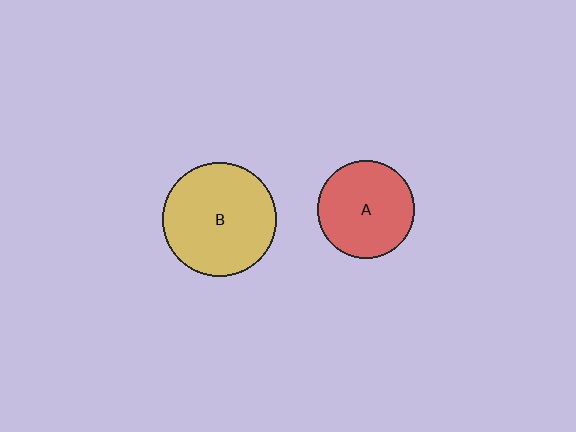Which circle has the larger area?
Circle B (yellow).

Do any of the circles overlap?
No, none of the circles overlap.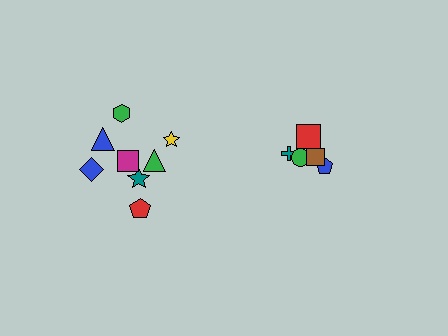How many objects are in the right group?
There are 5 objects.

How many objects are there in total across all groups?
There are 13 objects.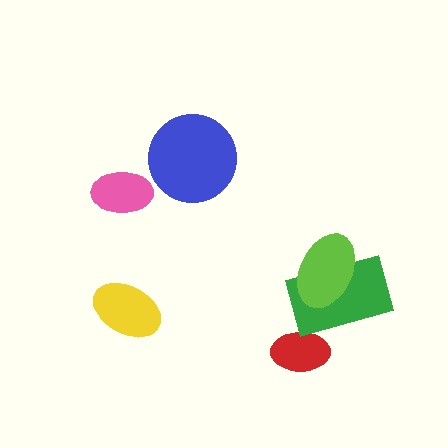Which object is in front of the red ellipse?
The green rectangle is in front of the red ellipse.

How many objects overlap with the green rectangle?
2 objects overlap with the green rectangle.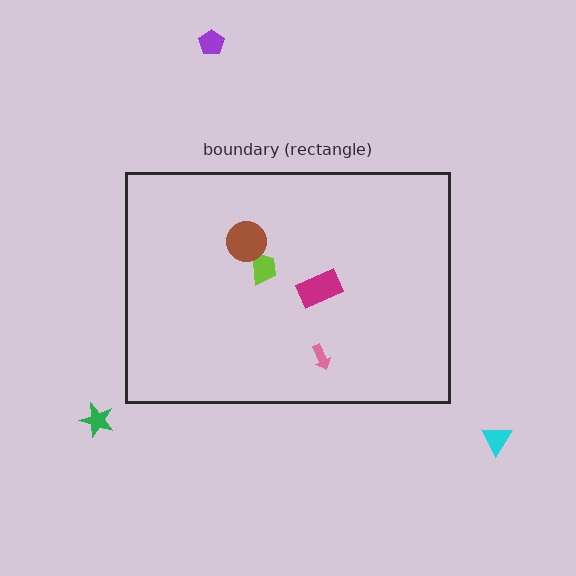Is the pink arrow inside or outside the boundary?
Inside.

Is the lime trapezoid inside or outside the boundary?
Inside.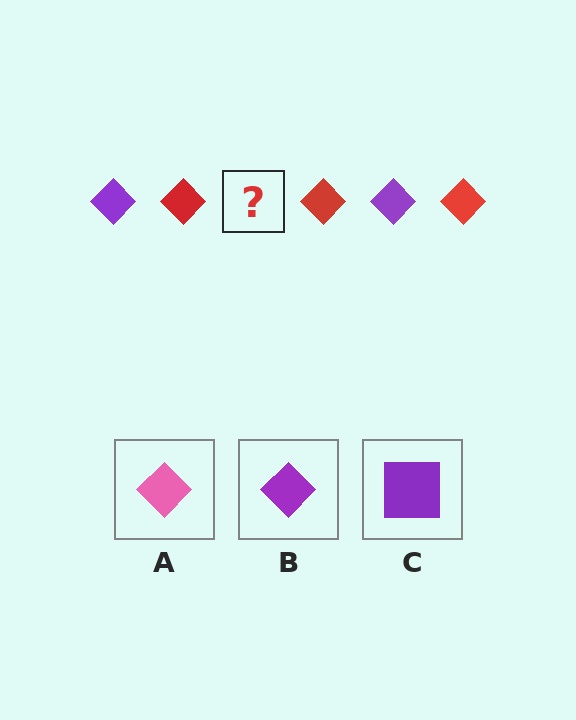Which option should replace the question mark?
Option B.